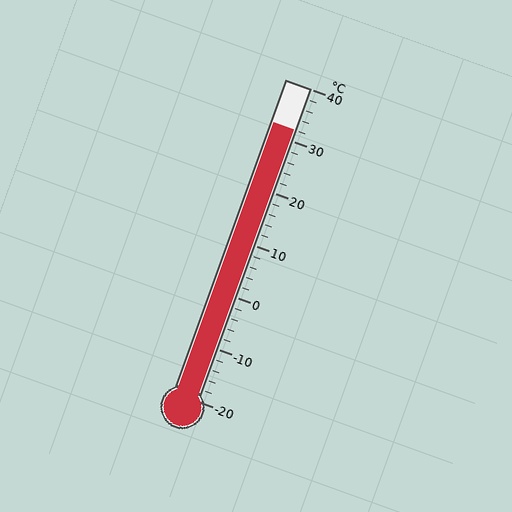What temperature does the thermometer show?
The thermometer shows approximately 32°C.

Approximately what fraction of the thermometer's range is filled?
The thermometer is filled to approximately 85% of its range.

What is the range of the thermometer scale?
The thermometer scale ranges from -20°C to 40°C.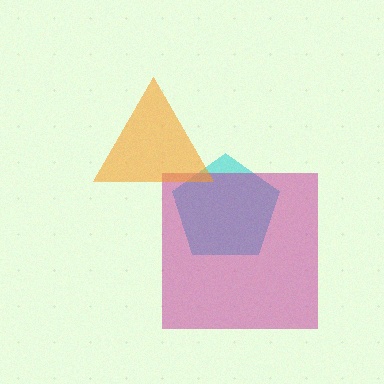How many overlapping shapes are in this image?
There are 3 overlapping shapes in the image.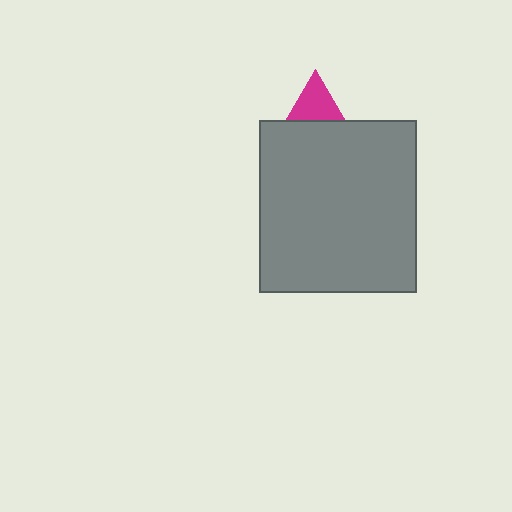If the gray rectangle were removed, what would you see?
You would see the complete magenta triangle.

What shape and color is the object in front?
The object in front is a gray rectangle.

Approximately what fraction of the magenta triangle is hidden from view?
Roughly 60% of the magenta triangle is hidden behind the gray rectangle.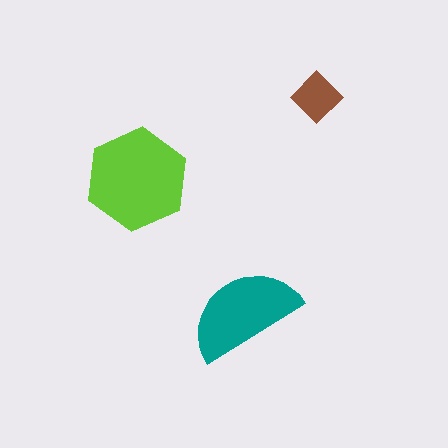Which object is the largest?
The lime hexagon.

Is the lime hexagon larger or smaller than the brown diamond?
Larger.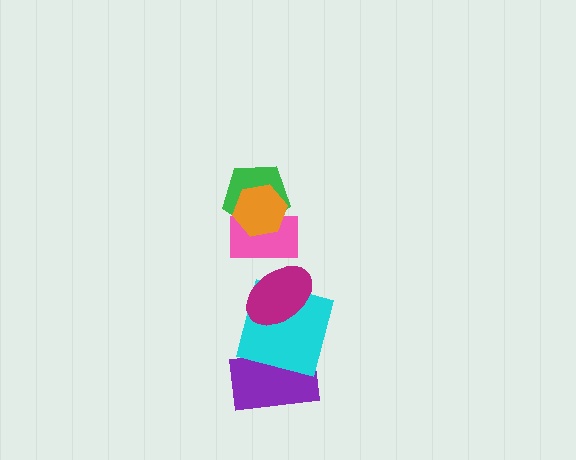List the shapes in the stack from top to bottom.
From top to bottom: the orange hexagon, the green pentagon, the pink rectangle, the magenta ellipse, the cyan square, the purple rectangle.